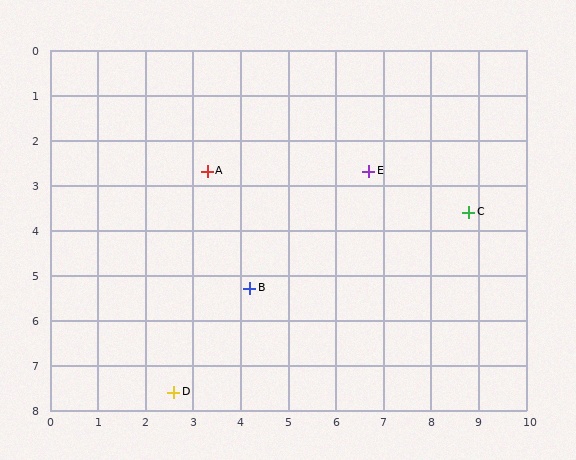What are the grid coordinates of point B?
Point B is at approximately (4.2, 5.3).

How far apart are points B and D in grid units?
Points B and D are about 2.8 grid units apart.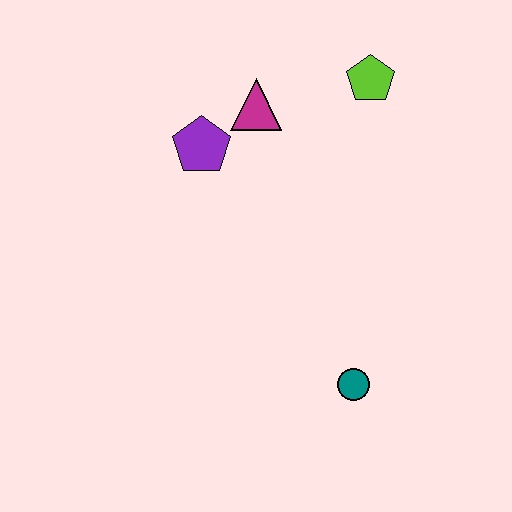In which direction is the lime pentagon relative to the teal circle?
The lime pentagon is above the teal circle.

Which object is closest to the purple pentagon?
The magenta triangle is closest to the purple pentagon.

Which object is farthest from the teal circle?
The lime pentagon is farthest from the teal circle.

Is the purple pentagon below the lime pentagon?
Yes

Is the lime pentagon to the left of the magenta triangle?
No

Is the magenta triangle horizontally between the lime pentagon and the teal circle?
No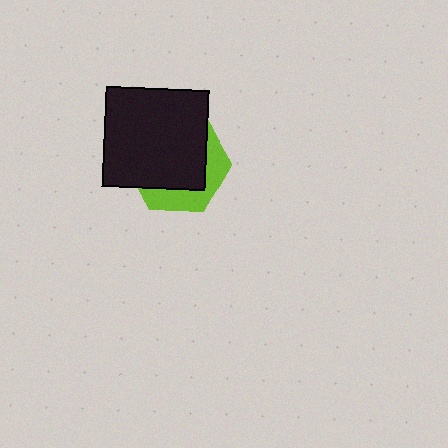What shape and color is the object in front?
The object in front is a black rectangle.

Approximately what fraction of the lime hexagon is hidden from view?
Roughly 67% of the lime hexagon is hidden behind the black rectangle.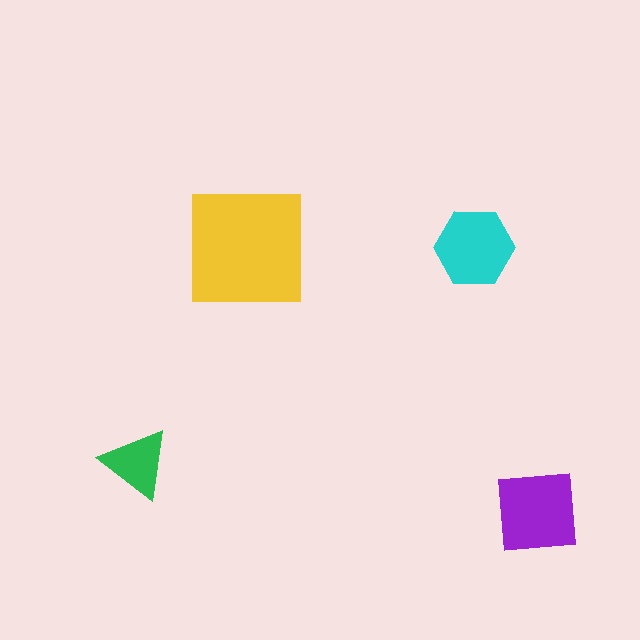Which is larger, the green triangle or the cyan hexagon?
The cyan hexagon.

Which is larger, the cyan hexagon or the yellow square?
The yellow square.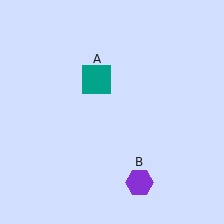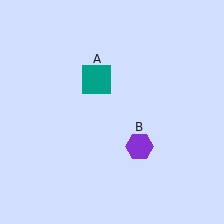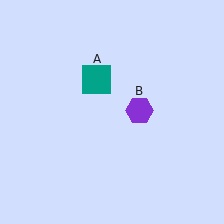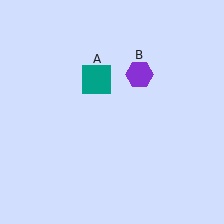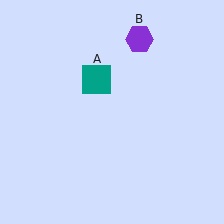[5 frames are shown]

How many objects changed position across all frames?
1 object changed position: purple hexagon (object B).